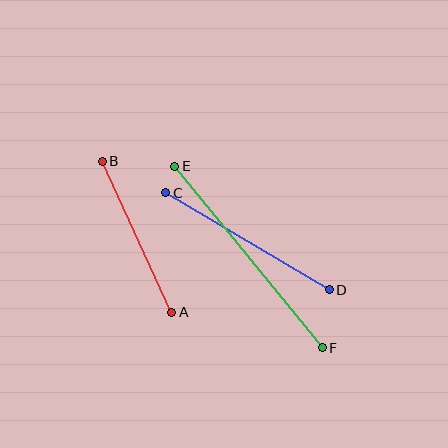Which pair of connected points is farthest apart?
Points E and F are farthest apart.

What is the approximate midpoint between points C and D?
The midpoint is at approximately (247, 241) pixels.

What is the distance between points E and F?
The distance is approximately 234 pixels.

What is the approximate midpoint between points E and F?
The midpoint is at approximately (248, 257) pixels.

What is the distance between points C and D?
The distance is approximately 191 pixels.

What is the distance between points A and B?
The distance is approximately 166 pixels.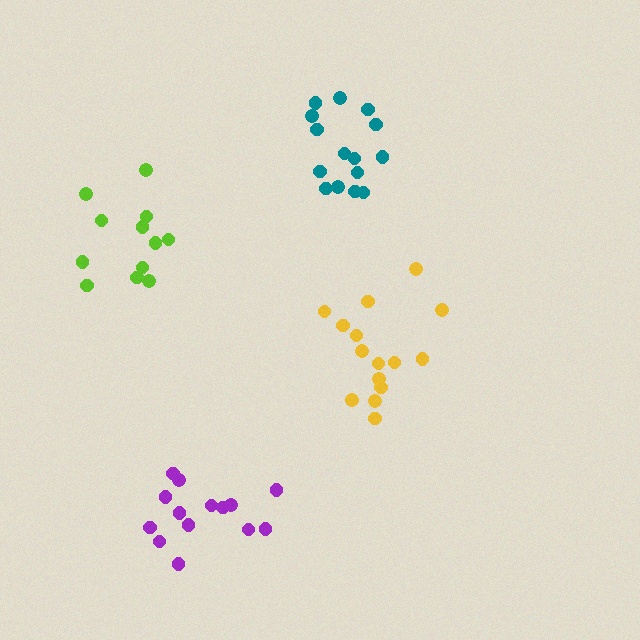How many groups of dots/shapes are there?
There are 4 groups.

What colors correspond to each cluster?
The clusters are colored: purple, teal, lime, yellow.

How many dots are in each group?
Group 1: 14 dots, Group 2: 15 dots, Group 3: 12 dots, Group 4: 15 dots (56 total).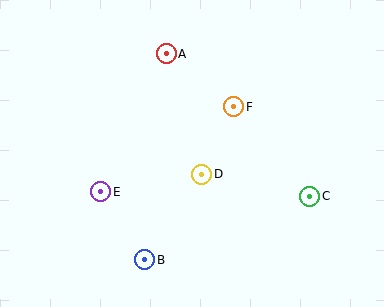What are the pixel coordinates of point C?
Point C is at (310, 196).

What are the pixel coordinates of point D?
Point D is at (202, 174).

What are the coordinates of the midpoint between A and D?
The midpoint between A and D is at (184, 114).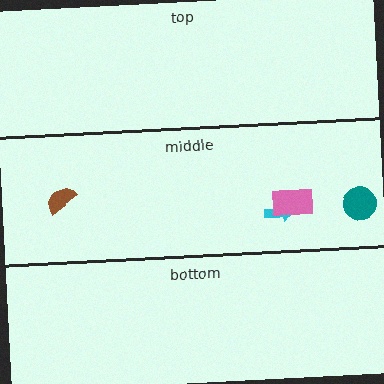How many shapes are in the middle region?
4.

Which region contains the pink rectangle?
The middle region.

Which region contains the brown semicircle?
The middle region.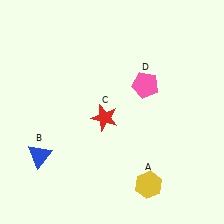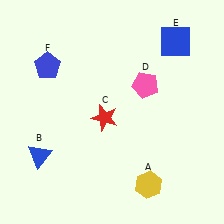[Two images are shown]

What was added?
A blue square (E), a blue pentagon (F) were added in Image 2.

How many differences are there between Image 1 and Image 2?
There are 2 differences between the two images.